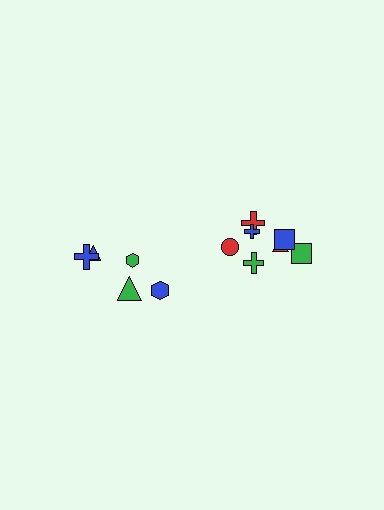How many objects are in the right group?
There are 8 objects.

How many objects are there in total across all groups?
There are 13 objects.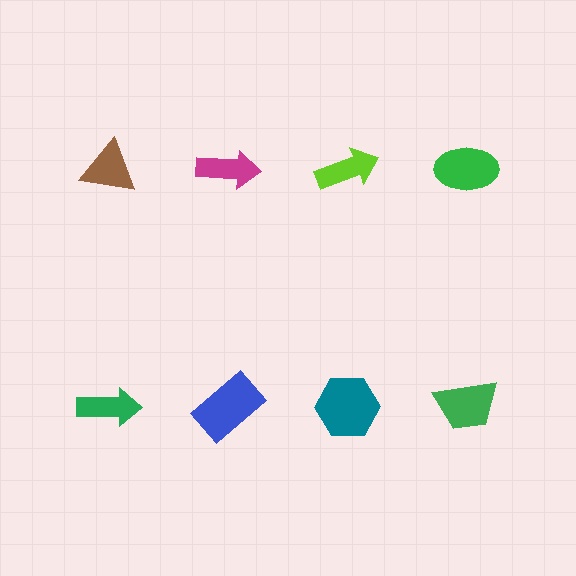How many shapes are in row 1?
4 shapes.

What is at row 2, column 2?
A blue rectangle.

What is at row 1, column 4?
A green ellipse.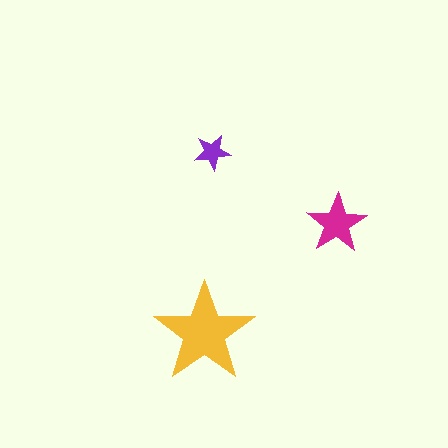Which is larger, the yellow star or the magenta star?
The yellow one.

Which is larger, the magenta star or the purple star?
The magenta one.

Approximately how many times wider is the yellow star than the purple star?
About 3 times wider.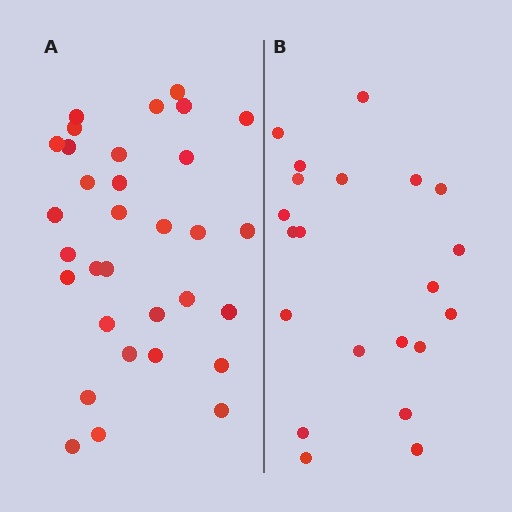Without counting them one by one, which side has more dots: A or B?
Region A (the left region) has more dots.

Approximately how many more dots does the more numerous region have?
Region A has roughly 12 or so more dots than region B.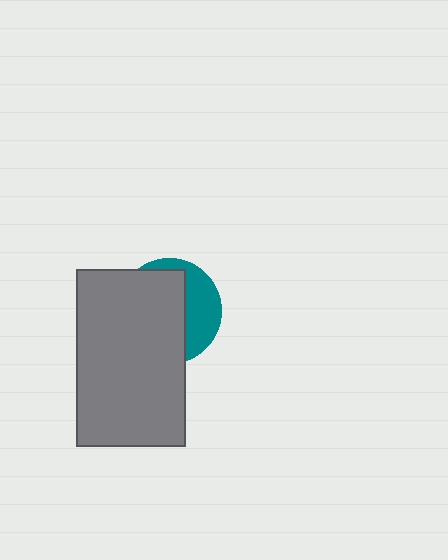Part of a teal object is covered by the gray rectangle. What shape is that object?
It is a circle.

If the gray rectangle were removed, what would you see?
You would see the complete teal circle.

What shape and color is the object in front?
The object in front is a gray rectangle.